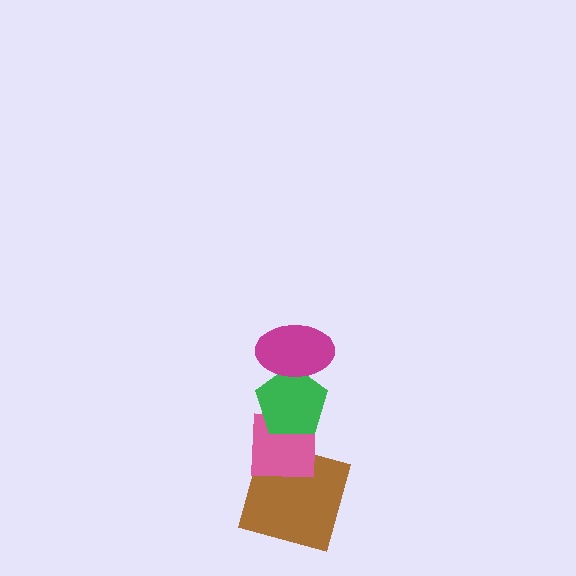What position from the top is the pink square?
The pink square is 3rd from the top.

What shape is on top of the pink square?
The green pentagon is on top of the pink square.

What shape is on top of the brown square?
The pink square is on top of the brown square.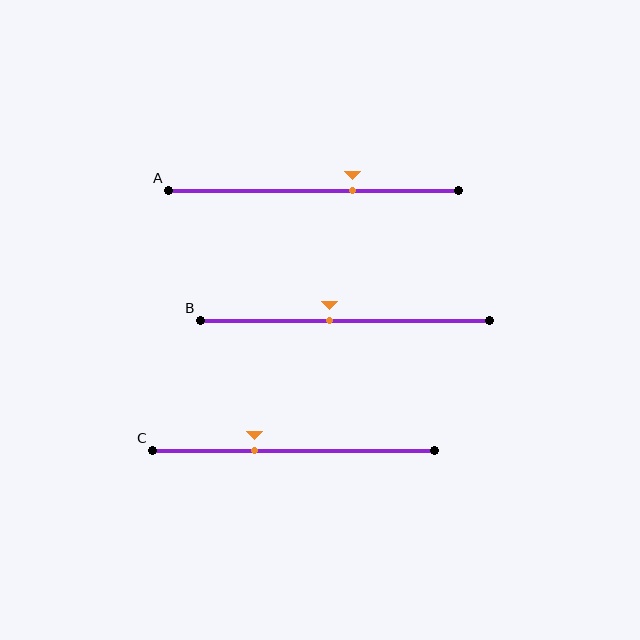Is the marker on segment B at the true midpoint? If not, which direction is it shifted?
No, the marker on segment B is shifted to the left by about 5% of the segment length.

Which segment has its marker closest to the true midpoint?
Segment B has its marker closest to the true midpoint.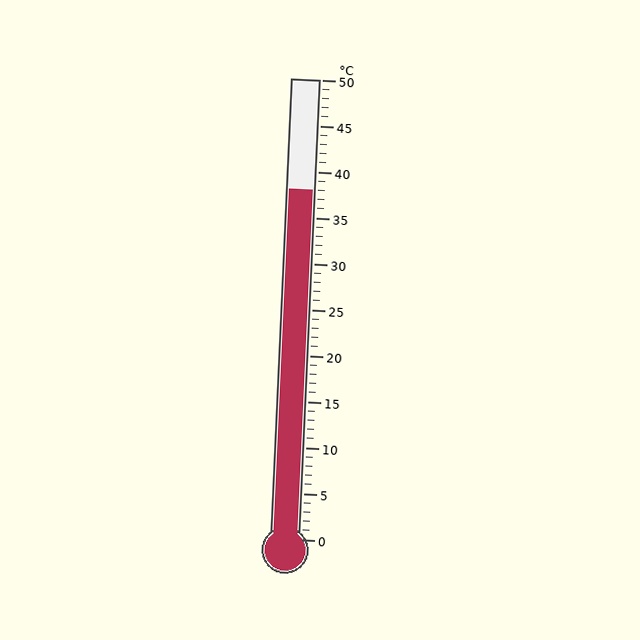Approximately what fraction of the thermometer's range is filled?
The thermometer is filled to approximately 75% of its range.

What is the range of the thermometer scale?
The thermometer scale ranges from 0°C to 50°C.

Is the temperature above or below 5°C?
The temperature is above 5°C.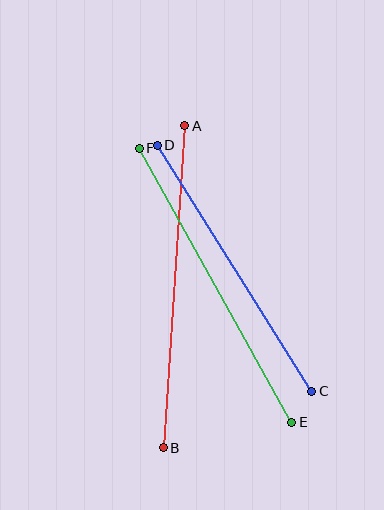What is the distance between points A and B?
The distance is approximately 323 pixels.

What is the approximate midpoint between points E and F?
The midpoint is at approximately (215, 285) pixels.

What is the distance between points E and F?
The distance is approximately 313 pixels.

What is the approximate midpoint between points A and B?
The midpoint is at approximately (174, 287) pixels.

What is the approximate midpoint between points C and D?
The midpoint is at approximately (235, 268) pixels.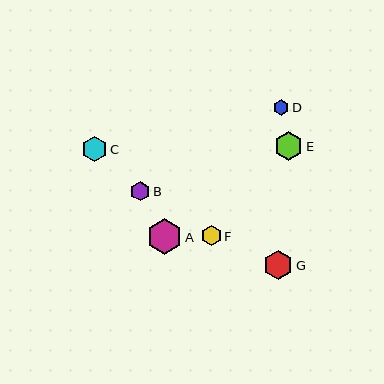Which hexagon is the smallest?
Hexagon D is the smallest with a size of approximately 16 pixels.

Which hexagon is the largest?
Hexagon A is the largest with a size of approximately 35 pixels.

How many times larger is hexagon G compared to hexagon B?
Hexagon G is approximately 1.5 times the size of hexagon B.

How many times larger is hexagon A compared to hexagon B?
Hexagon A is approximately 1.8 times the size of hexagon B.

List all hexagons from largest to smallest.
From largest to smallest: A, G, E, C, F, B, D.